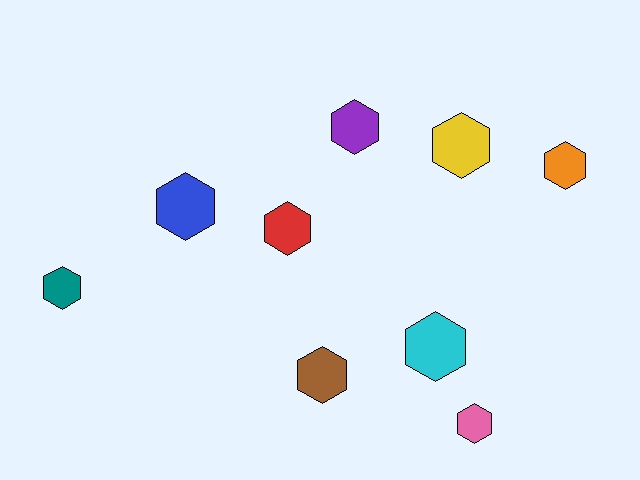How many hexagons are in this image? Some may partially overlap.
There are 9 hexagons.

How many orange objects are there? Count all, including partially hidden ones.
There is 1 orange object.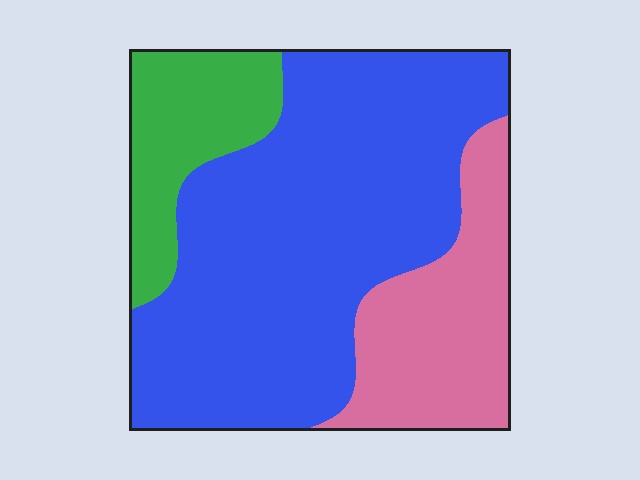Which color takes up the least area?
Green, at roughly 15%.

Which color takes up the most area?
Blue, at roughly 60%.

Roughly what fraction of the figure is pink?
Pink covers about 20% of the figure.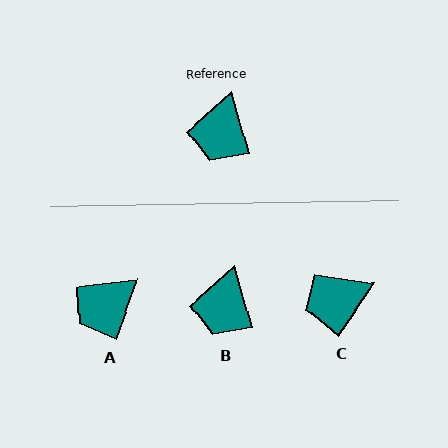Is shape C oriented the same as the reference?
No, it is off by about 51 degrees.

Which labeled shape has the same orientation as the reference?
B.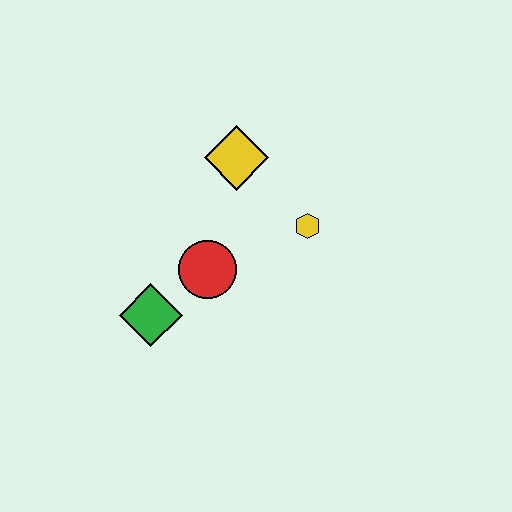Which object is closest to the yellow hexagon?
The yellow diamond is closest to the yellow hexagon.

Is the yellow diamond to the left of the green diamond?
No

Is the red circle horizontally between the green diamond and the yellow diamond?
Yes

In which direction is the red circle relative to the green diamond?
The red circle is to the right of the green diamond.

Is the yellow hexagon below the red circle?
No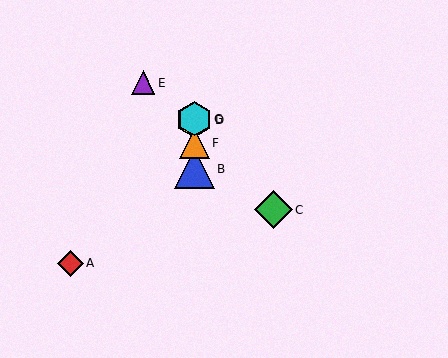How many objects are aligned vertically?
4 objects (B, D, F, G) are aligned vertically.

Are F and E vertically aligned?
No, F is at x≈194 and E is at x≈143.